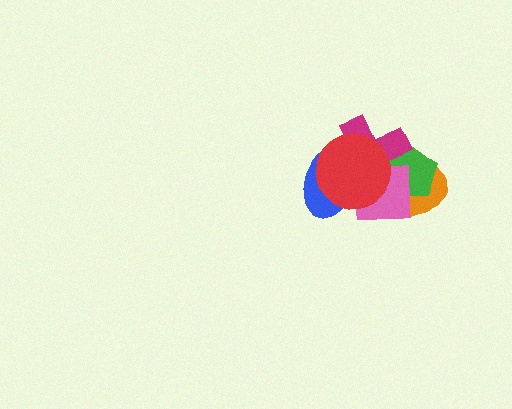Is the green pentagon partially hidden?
Yes, it is partially covered by another shape.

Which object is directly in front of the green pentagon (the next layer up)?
The magenta cross is directly in front of the green pentagon.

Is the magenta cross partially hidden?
Yes, it is partially covered by another shape.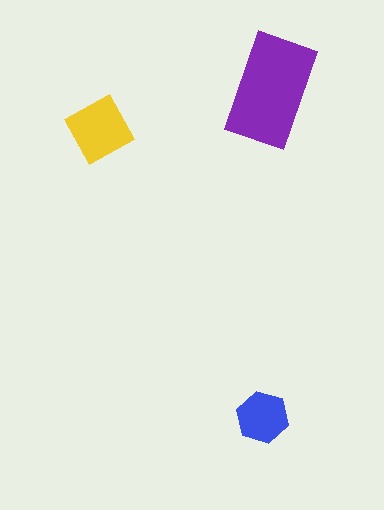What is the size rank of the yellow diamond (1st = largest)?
2nd.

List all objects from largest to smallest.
The purple rectangle, the yellow diamond, the blue hexagon.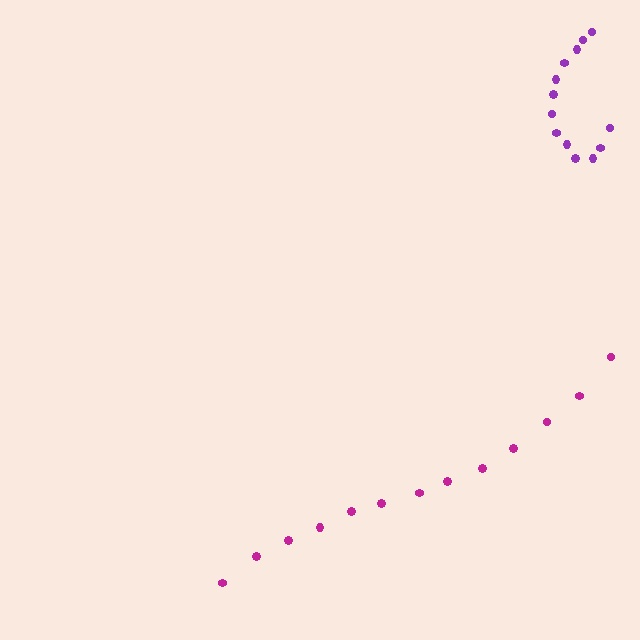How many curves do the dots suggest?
There are 2 distinct paths.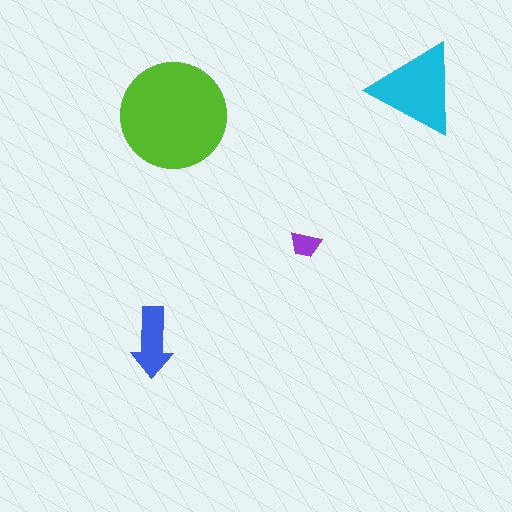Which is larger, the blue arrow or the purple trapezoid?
The blue arrow.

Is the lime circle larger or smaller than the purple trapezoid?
Larger.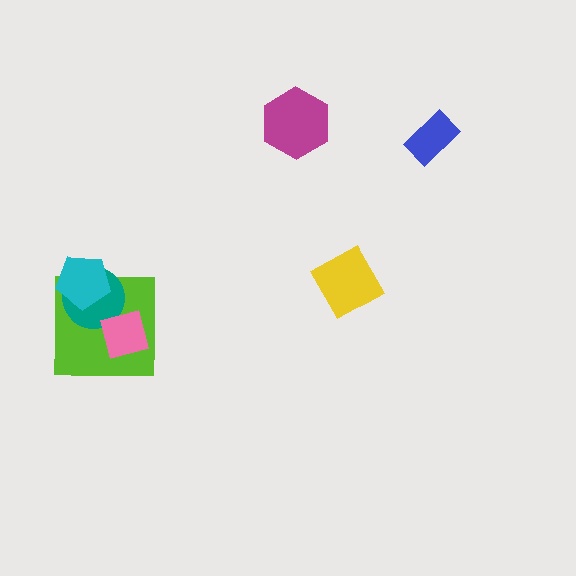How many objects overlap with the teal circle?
3 objects overlap with the teal circle.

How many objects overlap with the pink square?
2 objects overlap with the pink square.